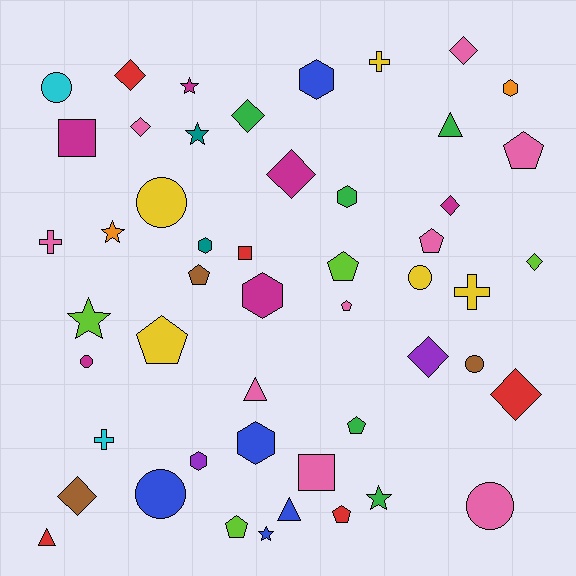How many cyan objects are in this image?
There are 2 cyan objects.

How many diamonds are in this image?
There are 10 diamonds.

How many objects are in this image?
There are 50 objects.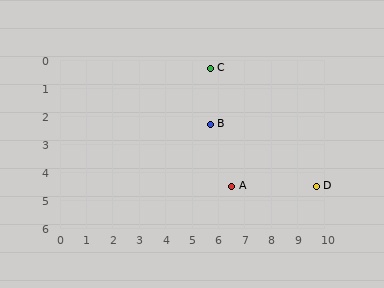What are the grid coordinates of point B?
Point B is at approximately (5.7, 2.3).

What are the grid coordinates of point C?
Point C is at approximately (5.7, 0.3).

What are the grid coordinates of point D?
Point D is at approximately (9.7, 4.5).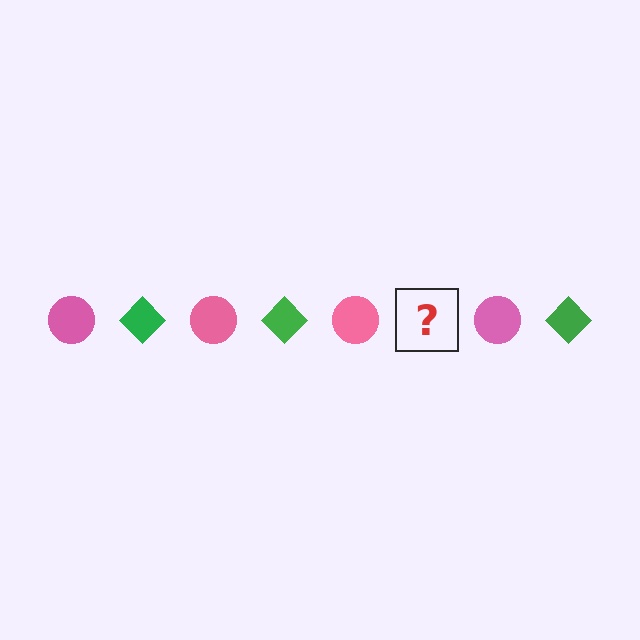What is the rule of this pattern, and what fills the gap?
The rule is that the pattern alternates between pink circle and green diamond. The gap should be filled with a green diamond.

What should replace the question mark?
The question mark should be replaced with a green diamond.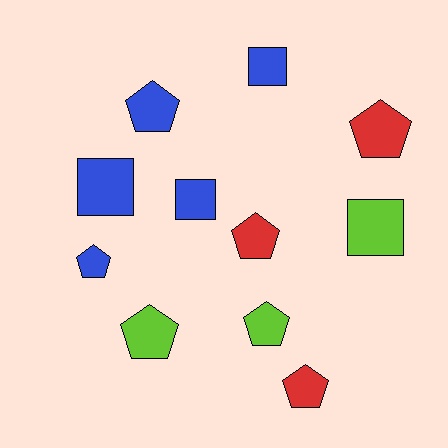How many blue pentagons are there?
There are 2 blue pentagons.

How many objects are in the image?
There are 11 objects.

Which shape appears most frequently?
Pentagon, with 7 objects.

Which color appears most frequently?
Blue, with 5 objects.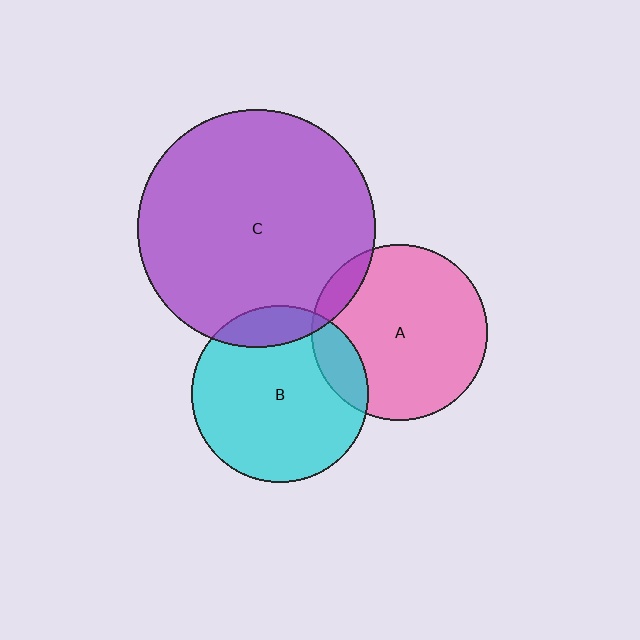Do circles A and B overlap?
Yes.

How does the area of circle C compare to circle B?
Approximately 1.8 times.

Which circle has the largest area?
Circle C (purple).